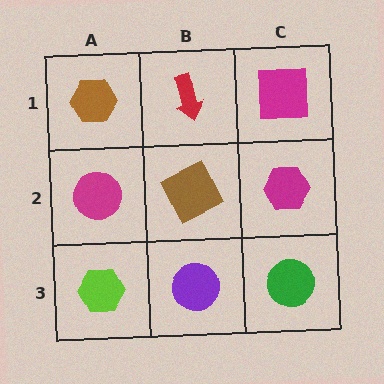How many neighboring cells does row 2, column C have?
3.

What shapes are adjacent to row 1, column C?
A magenta hexagon (row 2, column C), a red arrow (row 1, column B).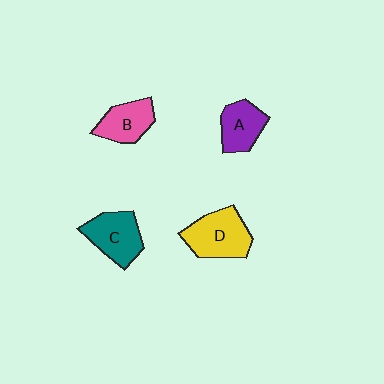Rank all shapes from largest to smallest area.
From largest to smallest: D (yellow), C (teal), B (pink), A (purple).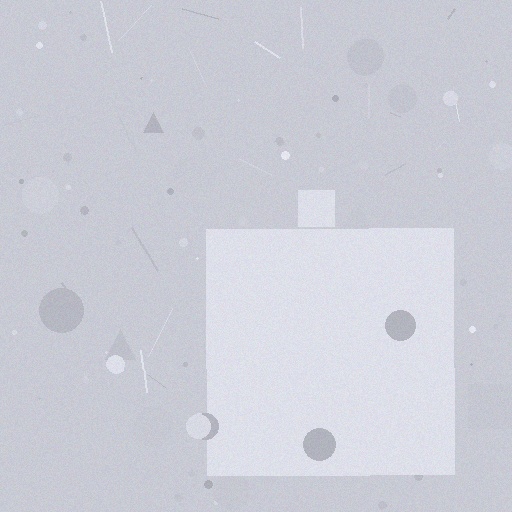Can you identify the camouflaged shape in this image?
The camouflaged shape is a square.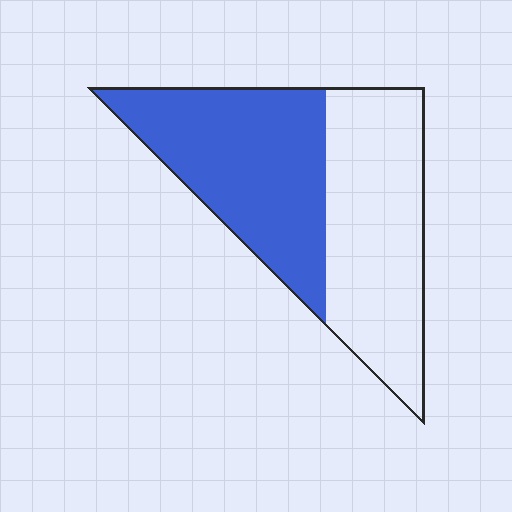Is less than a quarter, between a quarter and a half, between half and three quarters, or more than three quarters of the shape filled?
Between half and three quarters.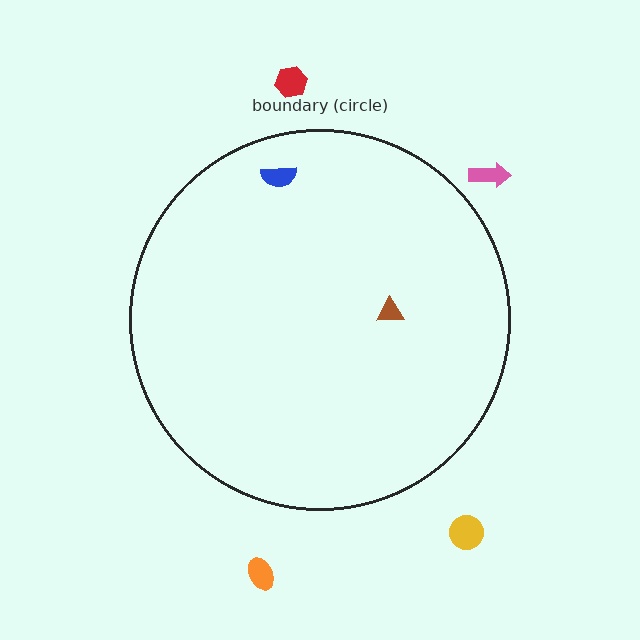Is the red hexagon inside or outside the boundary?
Outside.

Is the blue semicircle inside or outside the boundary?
Inside.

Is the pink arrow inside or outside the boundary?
Outside.